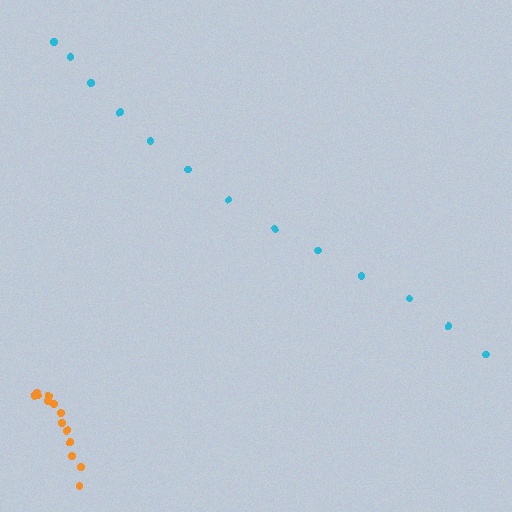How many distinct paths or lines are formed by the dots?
There are 2 distinct paths.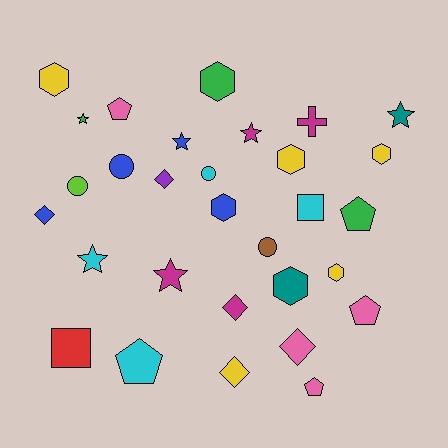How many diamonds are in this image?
There are 5 diamonds.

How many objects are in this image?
There are 30 objects.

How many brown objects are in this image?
There is 1 brown object.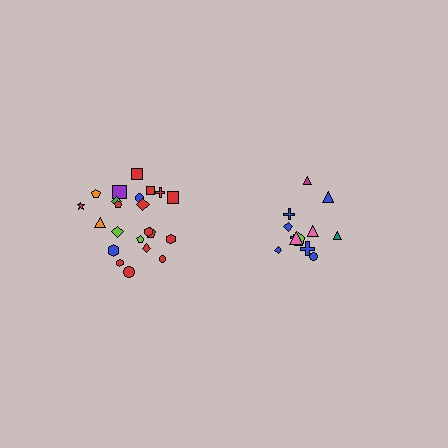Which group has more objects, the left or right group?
The left group.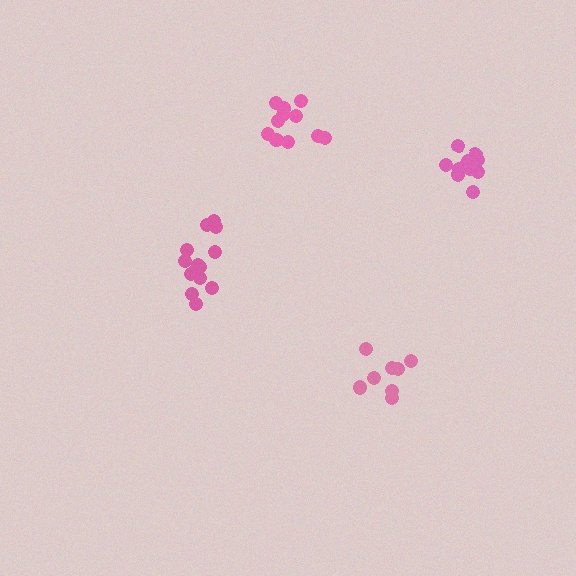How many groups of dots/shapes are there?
There are 4 groups.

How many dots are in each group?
Group 1: 14 dots, Group 2: 11 dots, Group 3: 8 dots, Group 4: 13 dots (46 total).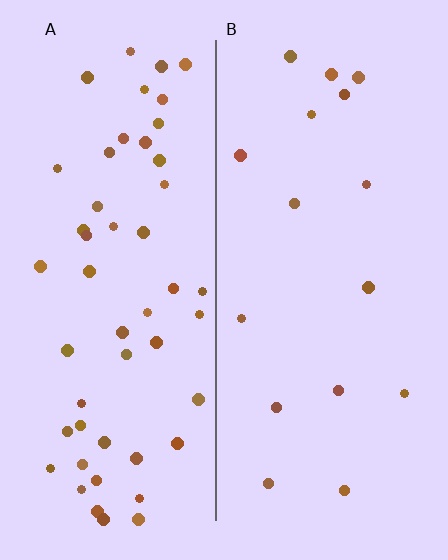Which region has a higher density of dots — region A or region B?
A (the left).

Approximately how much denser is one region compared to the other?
Approximately 3.1× — region A over region B.